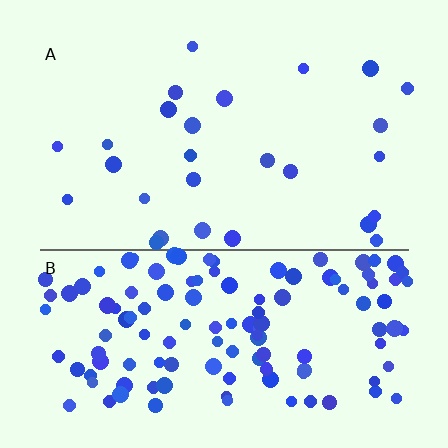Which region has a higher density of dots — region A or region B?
B (the bottom).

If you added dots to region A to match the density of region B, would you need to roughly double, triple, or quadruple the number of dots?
Approximately quadruple.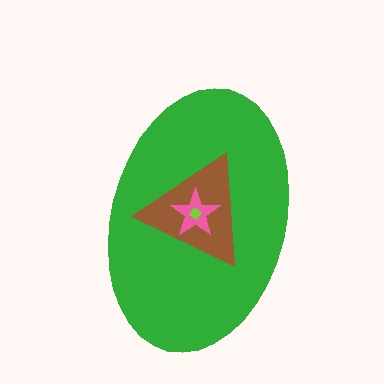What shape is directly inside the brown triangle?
The pink star.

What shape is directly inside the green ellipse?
The brown triangle.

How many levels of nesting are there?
4.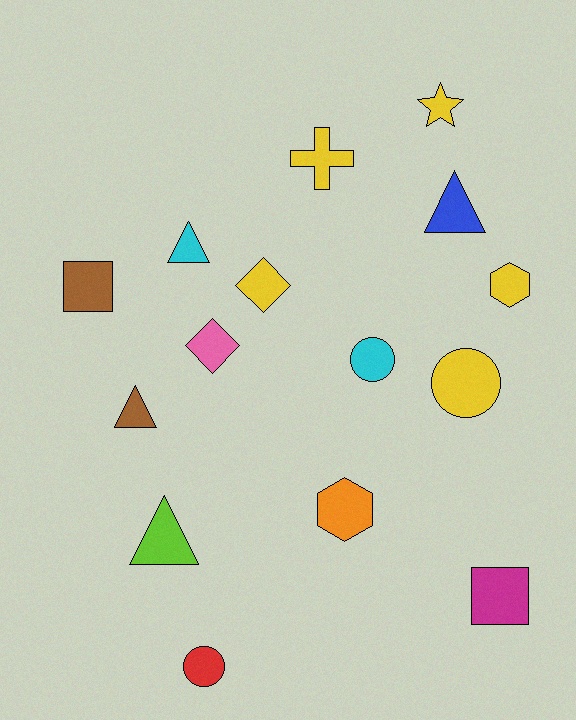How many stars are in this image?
There is 1 star.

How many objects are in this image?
There are 15 objects.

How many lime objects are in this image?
There is 1 lime object.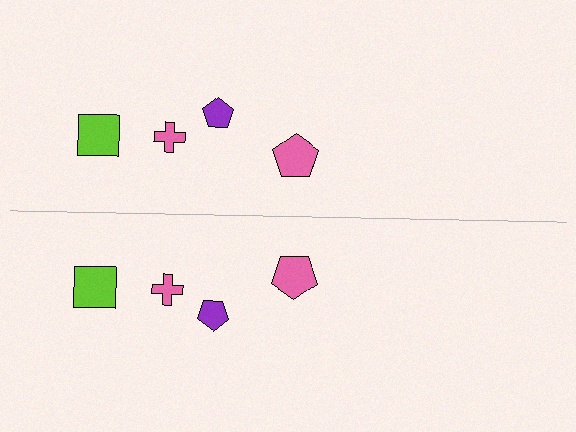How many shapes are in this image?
There are 8 shapes in this image.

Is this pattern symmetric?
Yes, this pattern has bilateral (reflection) symmetry.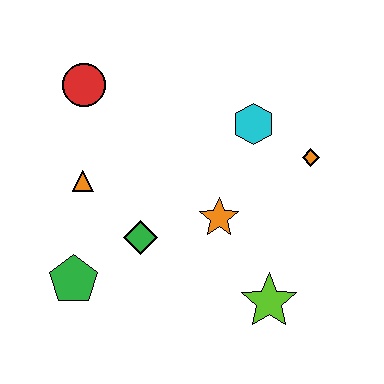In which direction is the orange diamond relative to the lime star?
The orange diamond is above the lime star.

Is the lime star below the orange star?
Yes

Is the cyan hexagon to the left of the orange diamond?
Yes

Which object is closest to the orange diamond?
The cyan hexagon is closest to the orange diamond.